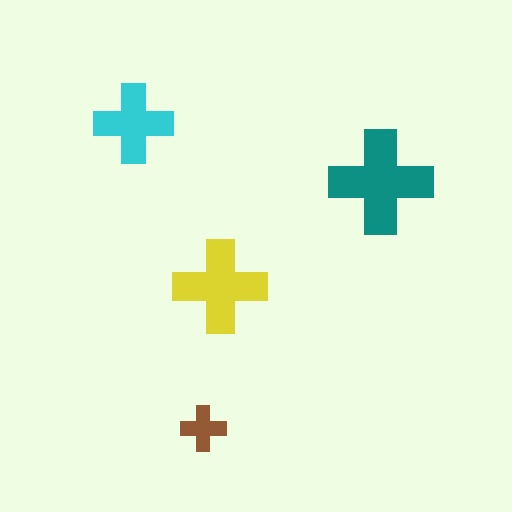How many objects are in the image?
There are 4 objects in the image.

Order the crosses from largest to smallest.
the teal one, the yellow one, the cyan one, the brown one.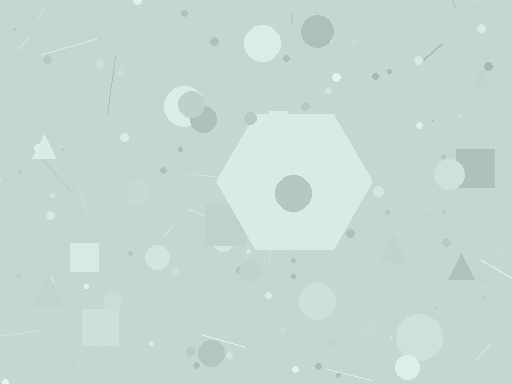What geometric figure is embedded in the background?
A hexagon is embedded in the background.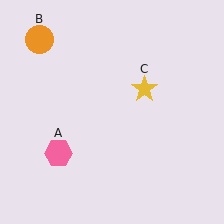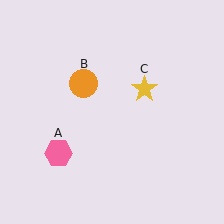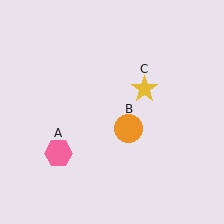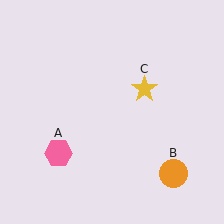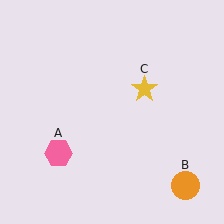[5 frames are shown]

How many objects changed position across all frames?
1 object changed position: orange circle (object B).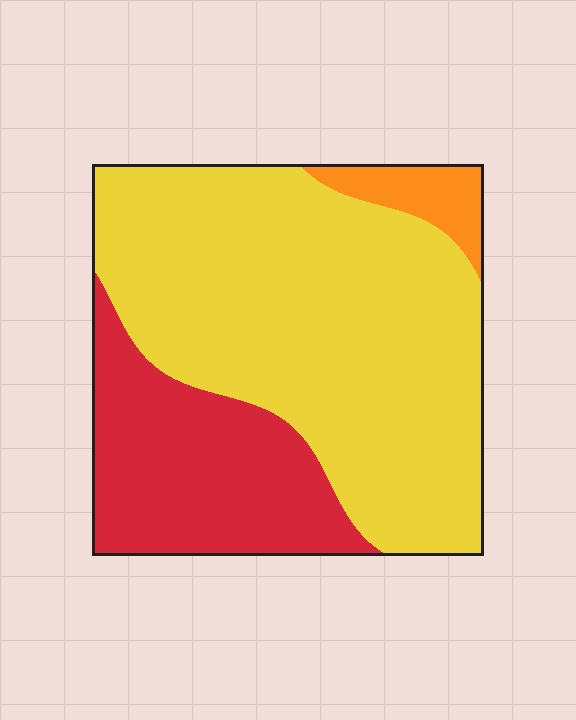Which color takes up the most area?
Yellow, at roughly 65%.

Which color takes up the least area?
Orange, at roughly 5%.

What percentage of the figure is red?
Red covers around 30% of the figure.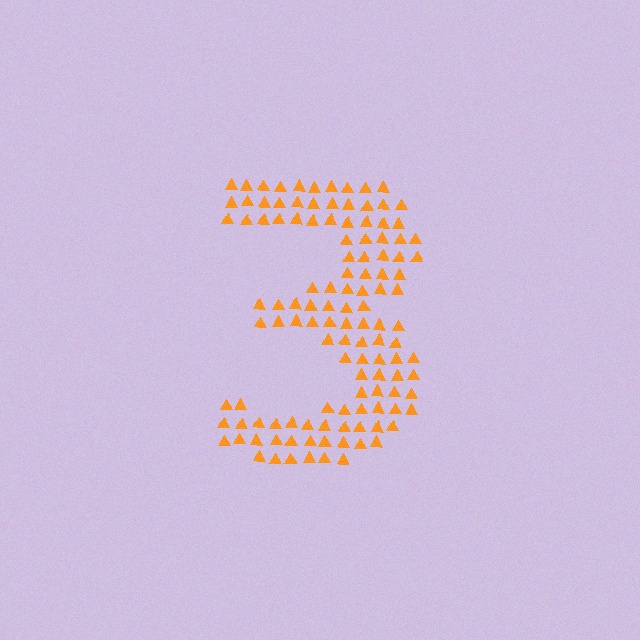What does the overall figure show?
The overall figure shows the digit 3.